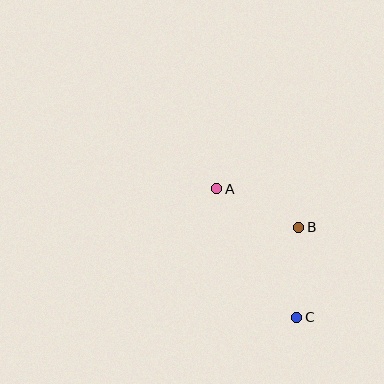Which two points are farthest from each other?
Points A and C are farthest from each other.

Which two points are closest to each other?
Points B and C are closest to each other.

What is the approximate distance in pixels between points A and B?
The distance between A and B is approximately 91 pixels.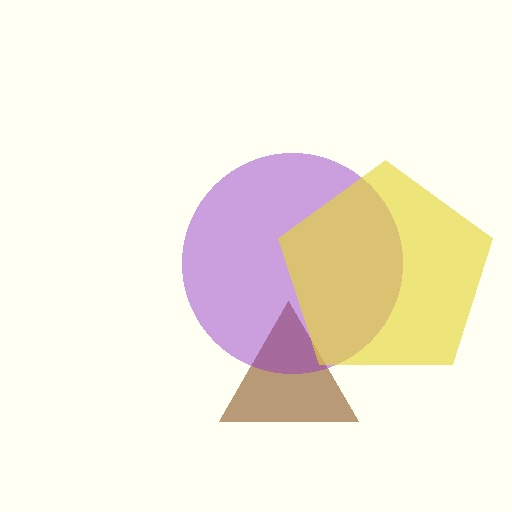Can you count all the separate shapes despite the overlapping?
Yes, there are 3 separate shapes.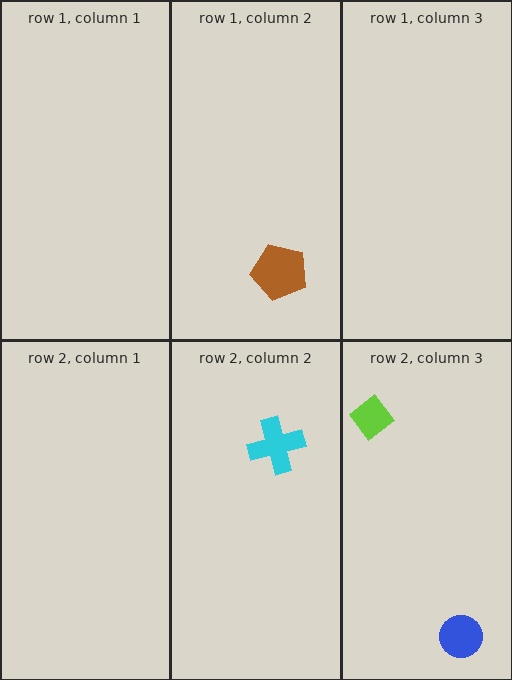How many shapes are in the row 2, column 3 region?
2.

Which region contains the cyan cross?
The row 2, column 2 region.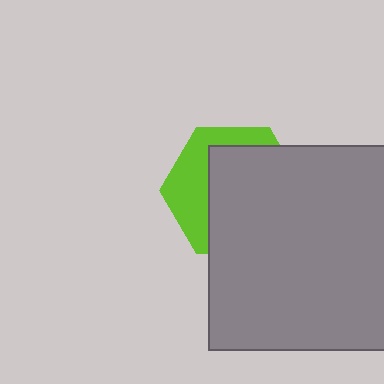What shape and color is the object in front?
The object in front is a gray square.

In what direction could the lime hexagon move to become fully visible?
The lime hexagon could move toward the upper-left. That would shift it out from behind the gray square entirely.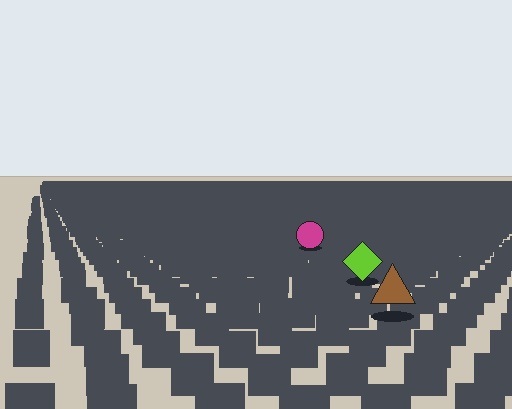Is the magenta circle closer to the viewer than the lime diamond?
No. The lime diamond is closer — you can tell from the texture gradient: the ground texture is coarser near it.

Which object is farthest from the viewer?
The magenta circle is farthest from the viewer. It appears smaller and the ground texture around it is denser.